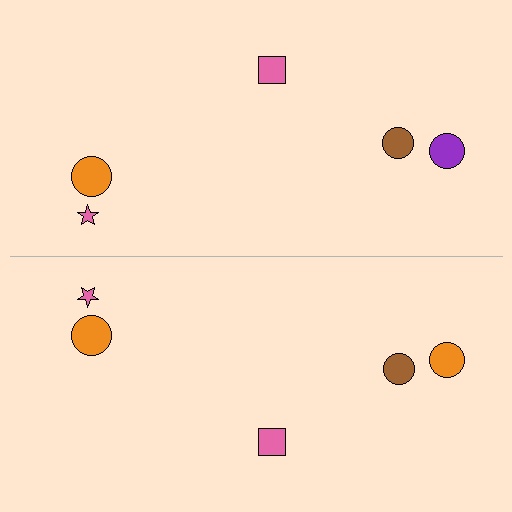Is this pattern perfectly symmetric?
No, the pattern is not perfectly symmetric. The orange circle on the bottom side breaks the symmetry — its mirror counterpart is purple.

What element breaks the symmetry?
The orange circle on the bottom side breaks the symmetry — its mirror counterpart is purple.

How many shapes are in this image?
There are 10 shapes in this image.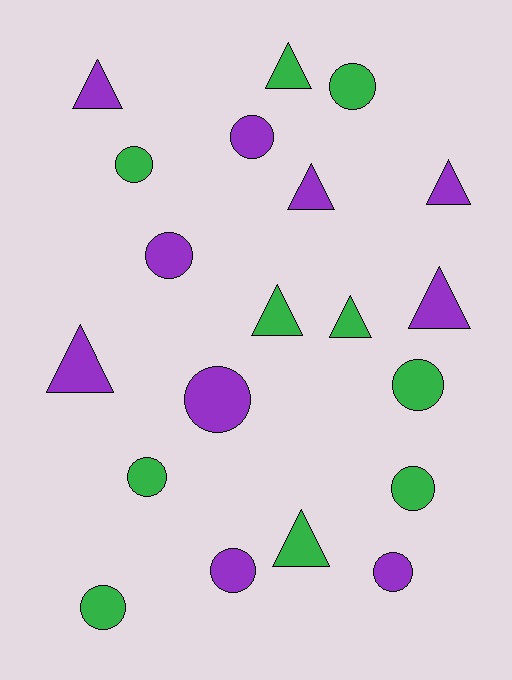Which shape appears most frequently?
Circle, with 11 objects.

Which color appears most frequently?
Purple, with 10 objects.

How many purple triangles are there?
There are 5 purple triangles.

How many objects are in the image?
There are 20 objects.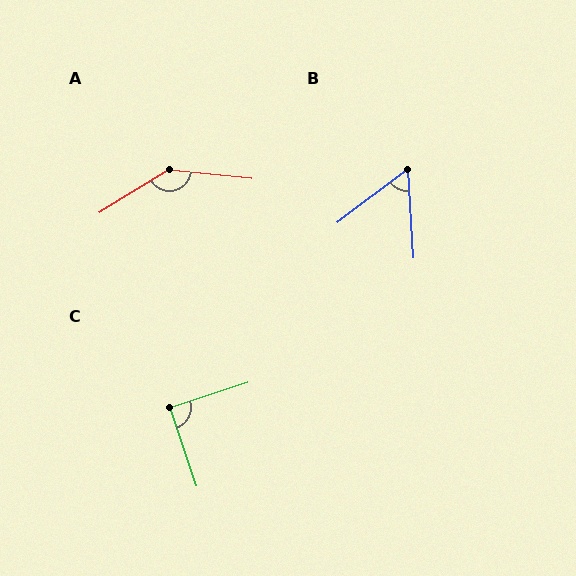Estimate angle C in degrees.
Approximately 89 degrees.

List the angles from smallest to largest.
B (56°), C (89°), A (142°).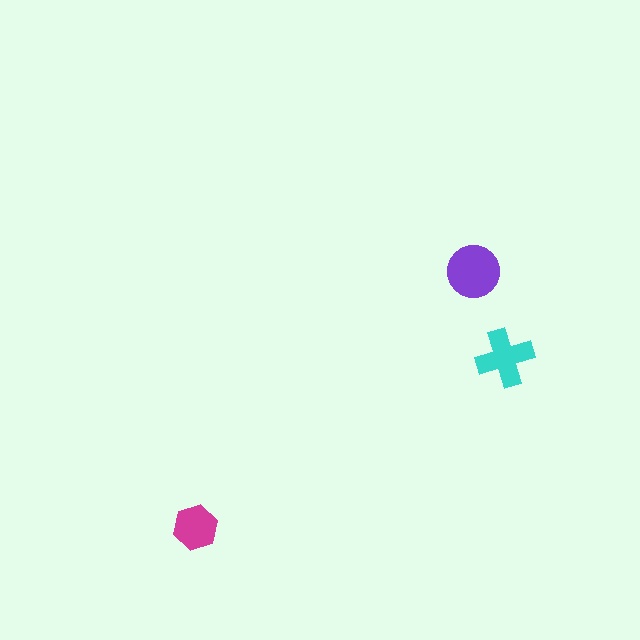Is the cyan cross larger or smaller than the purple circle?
Smaller.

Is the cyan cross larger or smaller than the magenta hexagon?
Larger.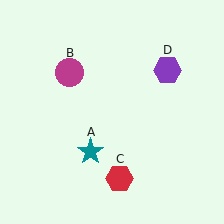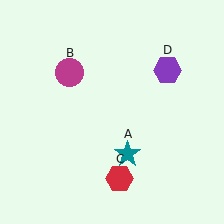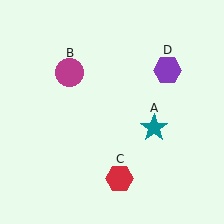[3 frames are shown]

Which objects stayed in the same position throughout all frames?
Magenta circle (object B) and red hexagon (object C) and purple hexagon (object D) remained stationary.